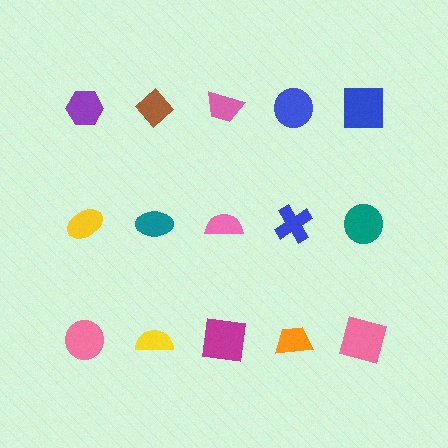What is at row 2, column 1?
A yellow ellipse.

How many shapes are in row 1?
5 shapes.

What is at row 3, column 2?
A yellow semicircle.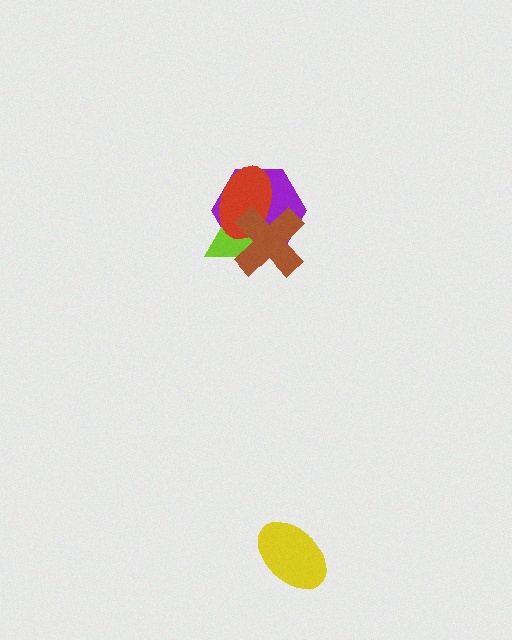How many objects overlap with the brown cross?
3 objects overlap with the brown cross.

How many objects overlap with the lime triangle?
3 objects overlap with the lime triangle.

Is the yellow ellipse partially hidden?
No, no other shape covers it.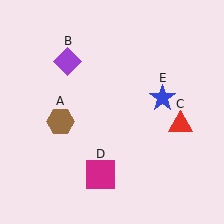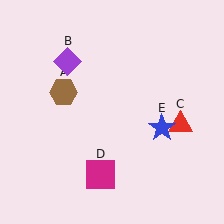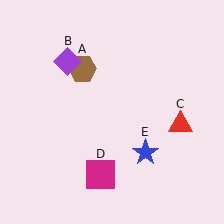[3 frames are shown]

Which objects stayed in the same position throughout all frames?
Purple diamond (object B) and red triangle (object C) and magenta square (object D) remained stationary.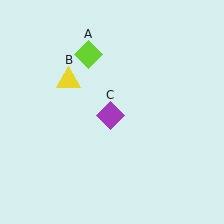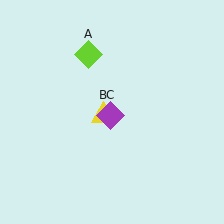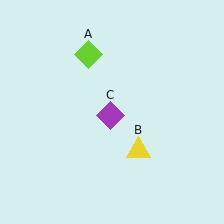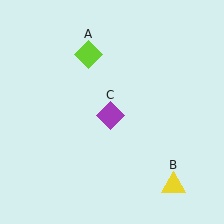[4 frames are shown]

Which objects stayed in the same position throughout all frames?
Lime diamond (object A) and purple diamond (object C) remained stationary.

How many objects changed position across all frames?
1 object changed position: yellow triangle (object B).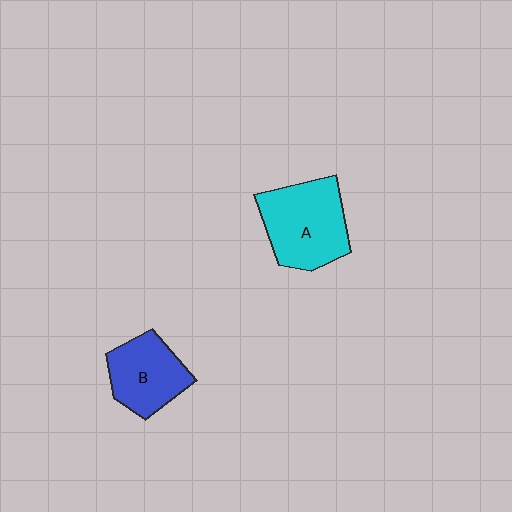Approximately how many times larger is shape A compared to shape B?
Approximately 1.3 times.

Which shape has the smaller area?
Shape B (blue).